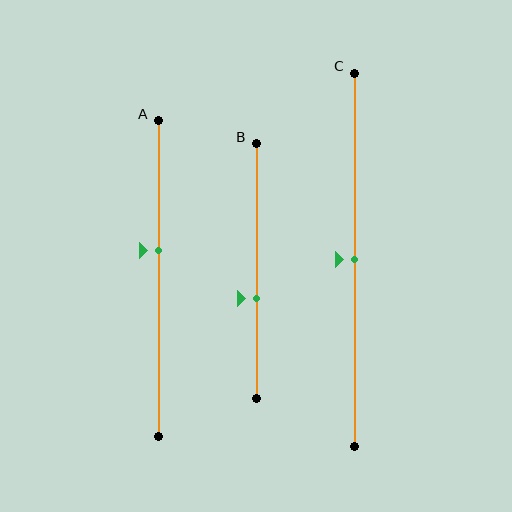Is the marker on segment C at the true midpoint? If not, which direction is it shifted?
Yes, the marker on segment C is at the true midpoint.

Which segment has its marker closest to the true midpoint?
Segment C has its marker closest to the true midpoint.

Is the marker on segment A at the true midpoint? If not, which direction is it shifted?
No, the marker on segment A is shifted upward by about 9% of the segment length.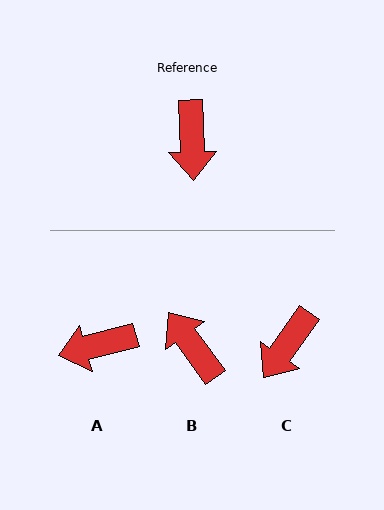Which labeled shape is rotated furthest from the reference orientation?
B, about 145 degrees away.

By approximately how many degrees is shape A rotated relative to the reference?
Approximately 76 degrees clockwise.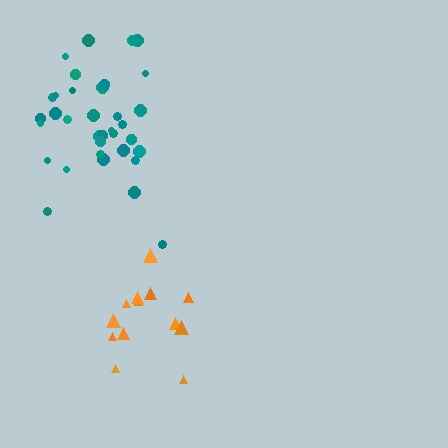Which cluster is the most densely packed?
Teal.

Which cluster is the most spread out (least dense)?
Orange.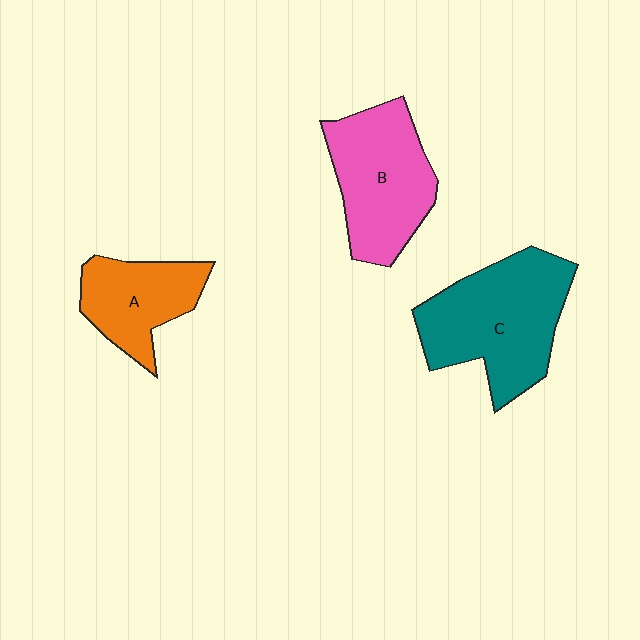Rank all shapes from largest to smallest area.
From largest to smallest: C (teal), B (pink), A (orange).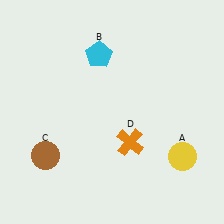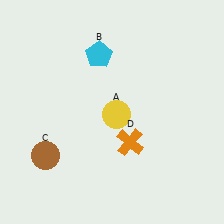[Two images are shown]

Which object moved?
The yellow circle (A) moved left.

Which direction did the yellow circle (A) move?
The yellow circle (A) moved left.